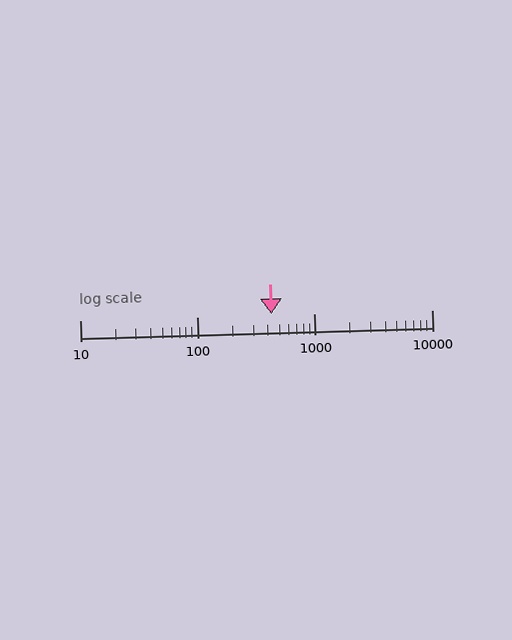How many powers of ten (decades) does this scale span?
The scale spans 3 decades, from 10 to 10000.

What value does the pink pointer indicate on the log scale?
The pointer indicates approximately 430.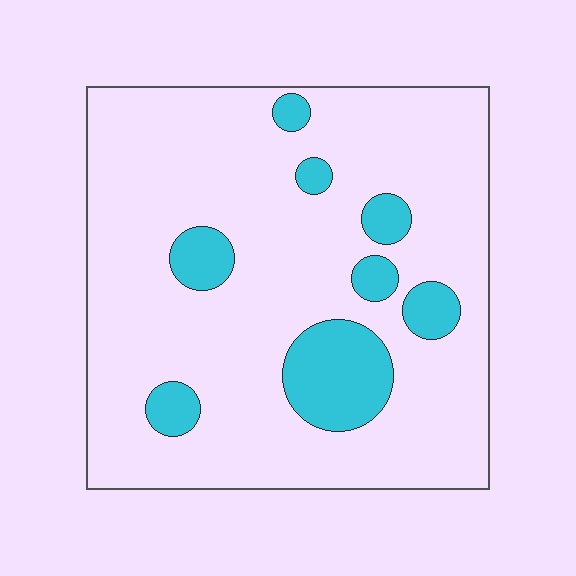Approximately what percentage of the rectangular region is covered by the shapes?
Approximately 15%.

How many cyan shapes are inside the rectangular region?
8.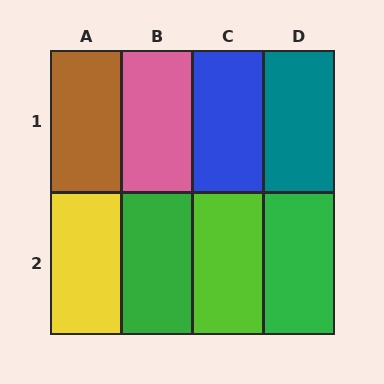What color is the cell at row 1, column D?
Teal.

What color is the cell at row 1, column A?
Brown.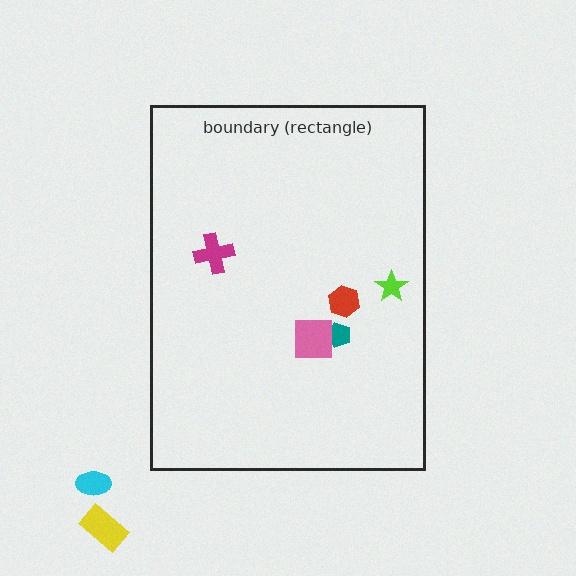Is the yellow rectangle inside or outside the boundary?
Outside.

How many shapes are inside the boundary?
5 inside, 2 outside.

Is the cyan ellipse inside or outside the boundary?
Outside.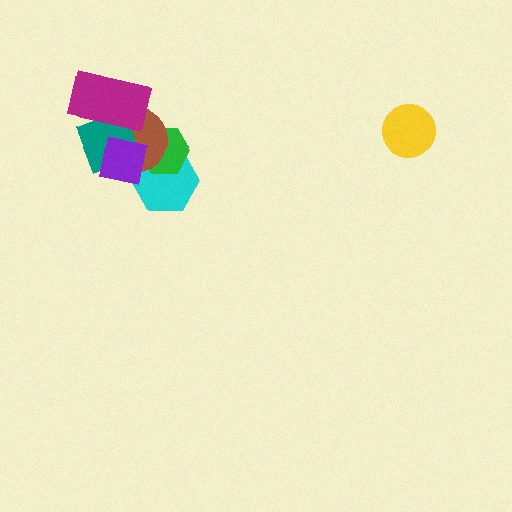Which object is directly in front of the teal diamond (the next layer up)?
The purple square is directly in front of the teal diamond.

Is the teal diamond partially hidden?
Yes, it is partially covered by another shape.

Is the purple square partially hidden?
No, no other shape covers it.